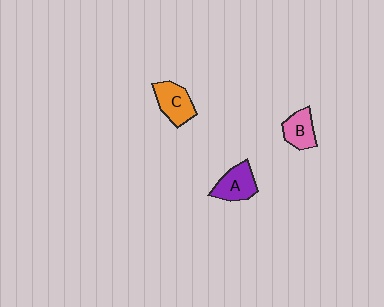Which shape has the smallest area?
Shape B (pink).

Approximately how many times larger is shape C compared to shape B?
Approximately 1.2 times.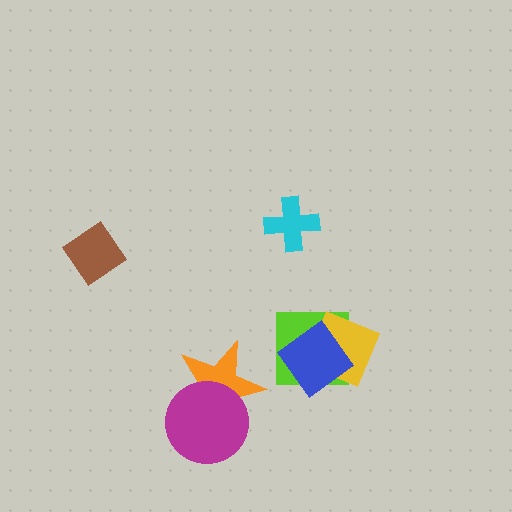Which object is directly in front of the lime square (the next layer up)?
The yellow diamond is directly in front of the lime square.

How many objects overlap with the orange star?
1 object overlaps with the orange star.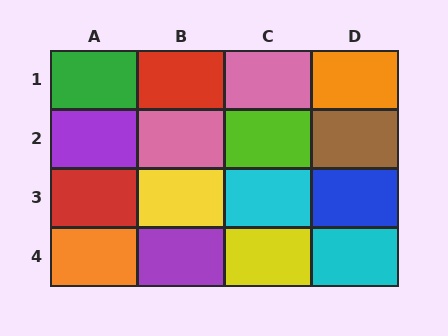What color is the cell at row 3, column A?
Red.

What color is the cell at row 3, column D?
Blue.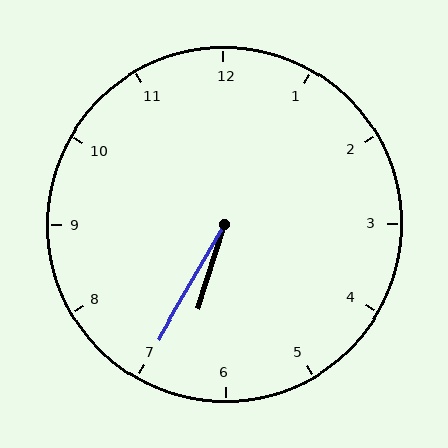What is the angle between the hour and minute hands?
Approximately 12 degrees.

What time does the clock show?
6:35.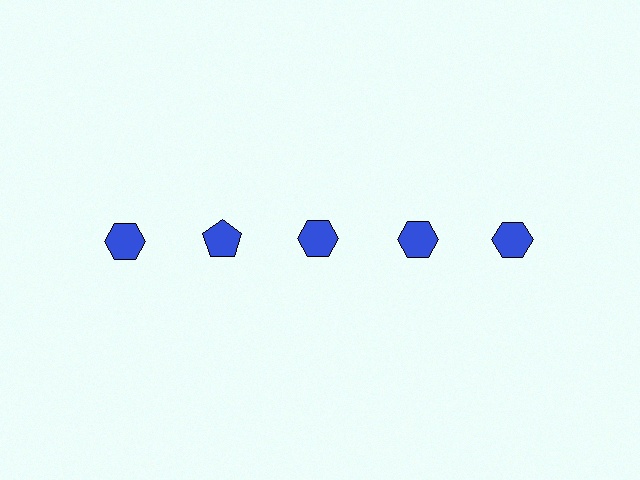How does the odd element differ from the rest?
It has a different shape: pentagon instead of hexagon.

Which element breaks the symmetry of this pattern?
The blue pentagon in the top row, second from left column breaks the symmetry. All other shapes are blue hexagons.